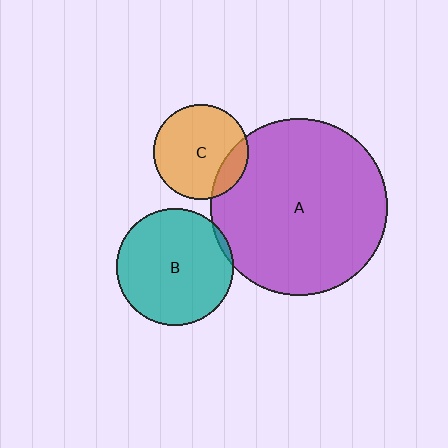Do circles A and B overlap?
Yes.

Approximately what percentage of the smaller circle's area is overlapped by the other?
Approximately 5%.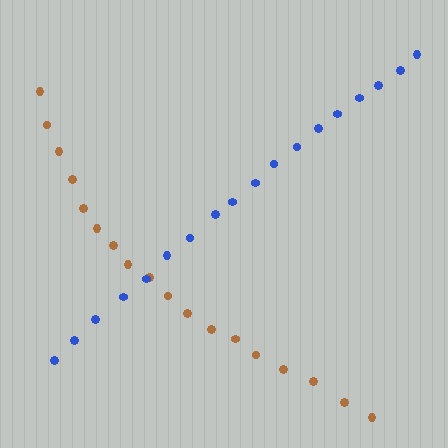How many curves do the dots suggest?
There are 2 distinct paths.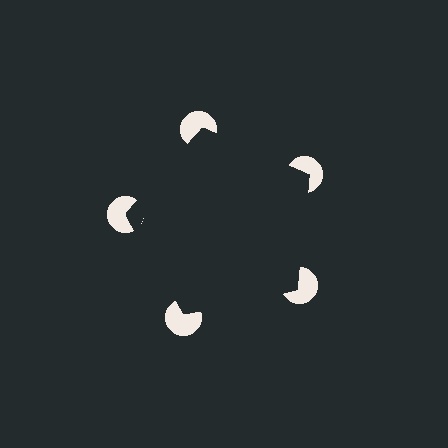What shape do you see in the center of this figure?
An illusory pentagon — its edges are inferred from the aligned wedge cuts in the pac-man discs, not physically drawn.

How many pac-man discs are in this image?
There are 5 — one at each vertex of the illusory pentagon.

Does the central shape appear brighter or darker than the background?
It typically appears slightly darker than the background, even though no actual brightness change is drawn.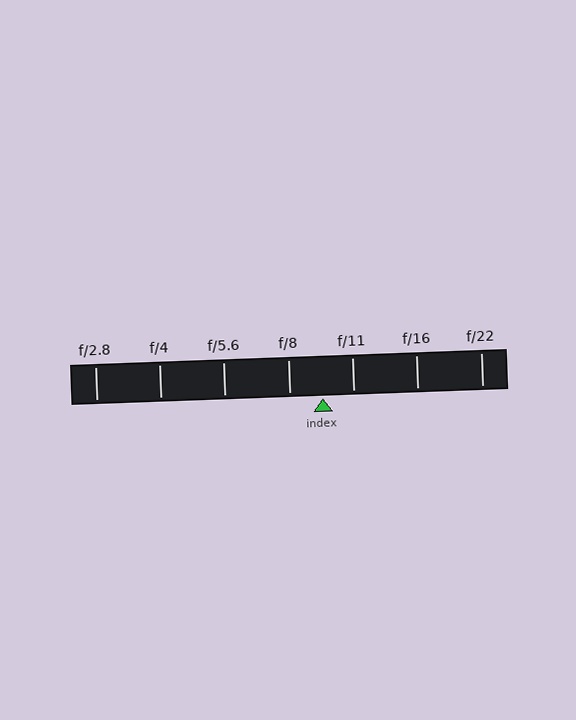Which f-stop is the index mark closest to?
The index mark is closest to f/11.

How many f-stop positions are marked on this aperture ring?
There are 7 f-stop positions marked.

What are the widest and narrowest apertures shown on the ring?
The widest aperture shown is f/2.8 and the narrowest is f/22.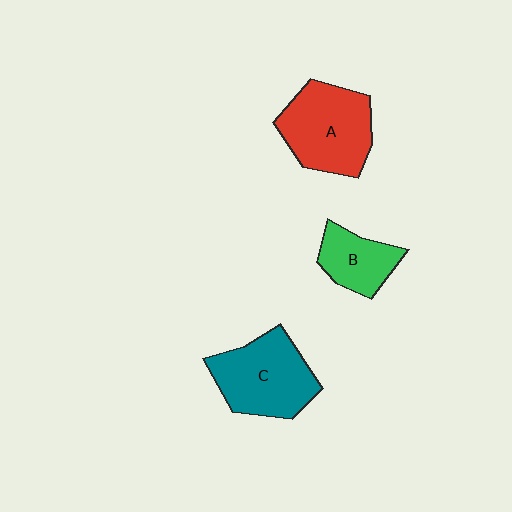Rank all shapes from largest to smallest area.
From largest to smallest: A (red), C (teal), B (green).